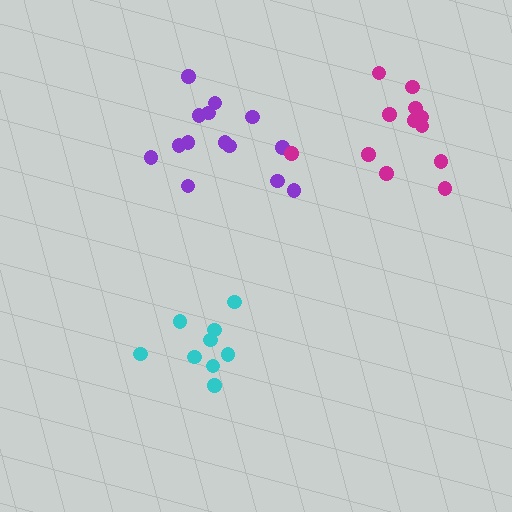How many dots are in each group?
Group 1: 9 dots, Group 2: 14 dots, Group 3: 12 dots (35 total).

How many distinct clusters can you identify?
There are 3 distinct clusters.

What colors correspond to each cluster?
The clusters are colored: cyan, purple, magenta.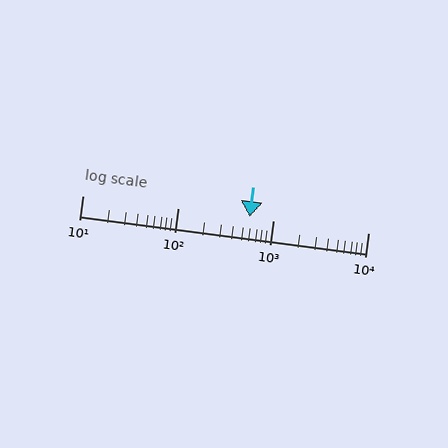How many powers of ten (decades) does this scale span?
The scale spans 3 decades, from 10 to 10000.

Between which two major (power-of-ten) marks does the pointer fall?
The pointer is between 100 and 1000.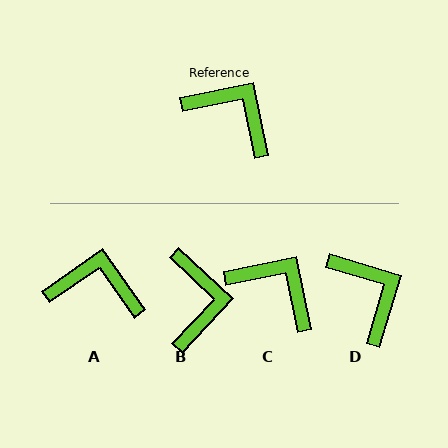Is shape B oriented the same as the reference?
No, it is off by about 55 degrees.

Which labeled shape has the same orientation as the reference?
C.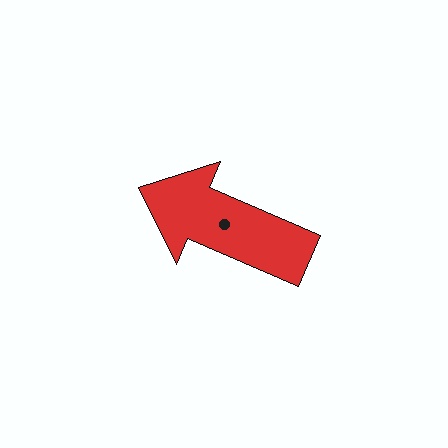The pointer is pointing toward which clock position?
Roughly 10 o'clock.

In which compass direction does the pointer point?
Northwest.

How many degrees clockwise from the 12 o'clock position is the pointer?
Approximately 293 degrees.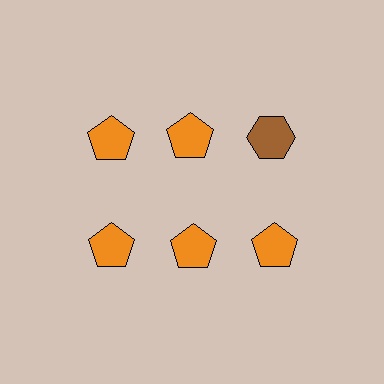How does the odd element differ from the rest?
It differs in both color (brown instead of orange) and shape (hexagon instead of pentagon).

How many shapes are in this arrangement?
There are 6 shapes arranged in a grid pattern.